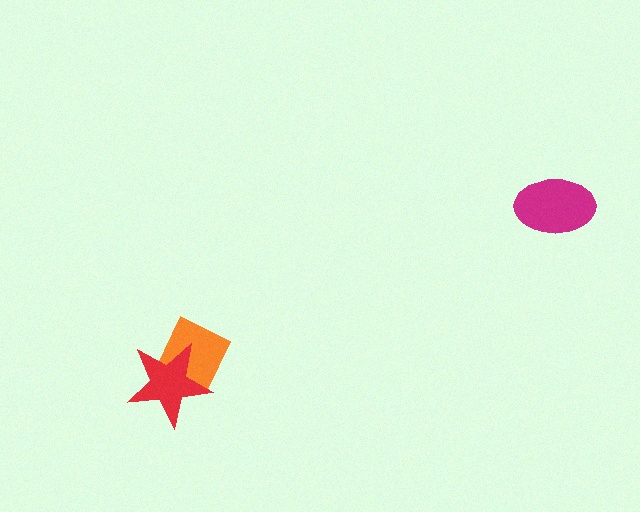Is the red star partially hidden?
No, no other shape covers it.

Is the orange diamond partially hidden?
Yes, it is partially covered by another shape.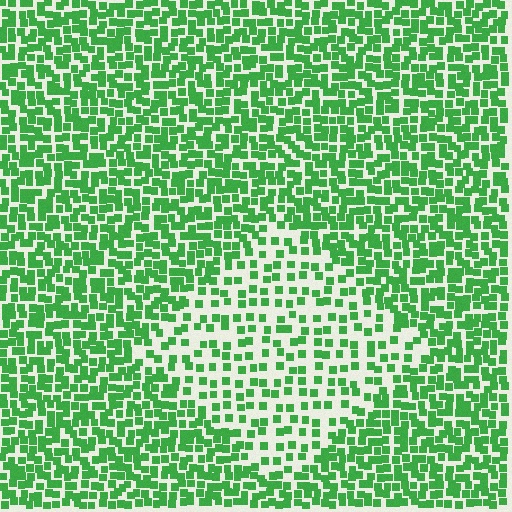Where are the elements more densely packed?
The elements are more densely packed outside the diamond boundary.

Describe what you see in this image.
The image contains small green elements arranged at two different densities. A diamond-shaped region is visible where the elements are less densely packed than the surrounding area.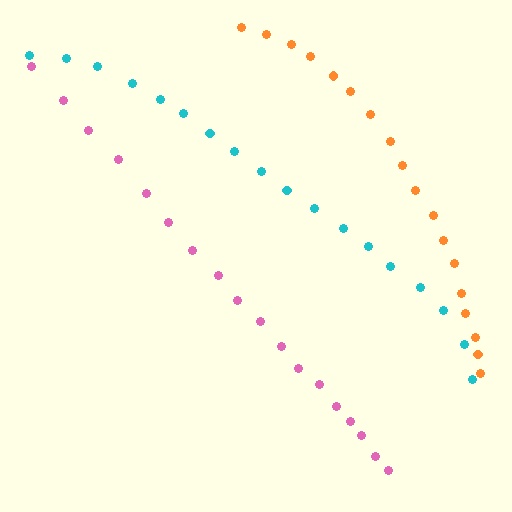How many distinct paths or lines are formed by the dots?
There are 3 distinct paths.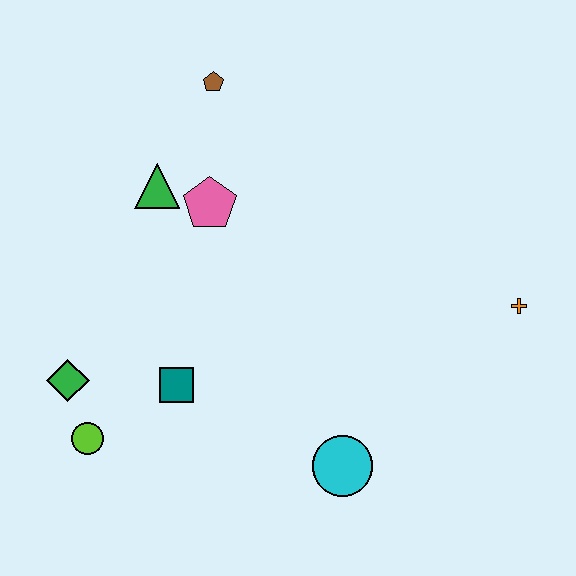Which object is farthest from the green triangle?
The orange cross is farthest from the green triangle.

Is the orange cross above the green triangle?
No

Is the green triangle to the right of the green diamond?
Yes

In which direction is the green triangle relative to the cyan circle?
The green triangle is above the cyan circle.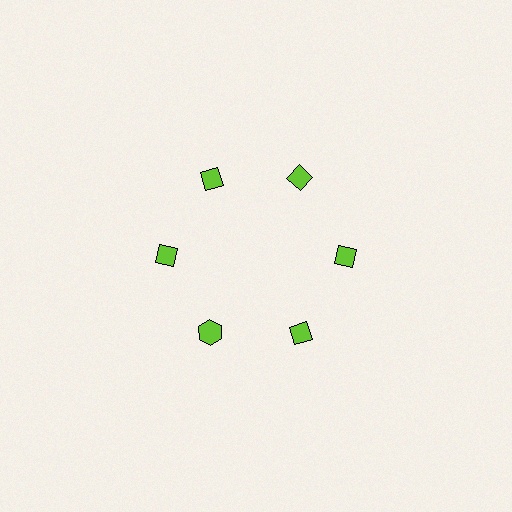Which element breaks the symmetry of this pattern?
The lime hexagon at roughly the 7 o'clock position breaks the symmetry. All other shapes are lime diamonds.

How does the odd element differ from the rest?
It has a different shape: hexagon instead of diamond.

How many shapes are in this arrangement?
There are 6 shapes arranged in a ring pattern.